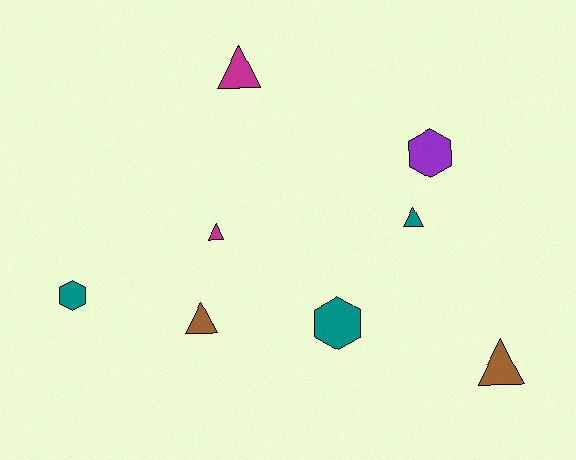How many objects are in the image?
There are 8 objects.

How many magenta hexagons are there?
There are no magenta hexagons.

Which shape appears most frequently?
Triangle, with 5 objects.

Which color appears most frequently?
Teal, with 3 objects.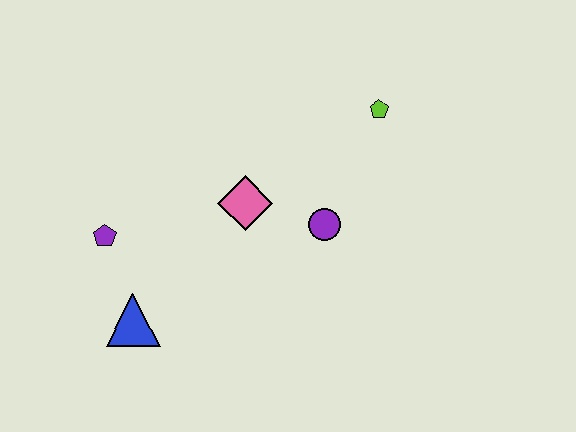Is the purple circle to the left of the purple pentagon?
No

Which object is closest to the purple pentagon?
The blue triangle is closest to the purple pentagon.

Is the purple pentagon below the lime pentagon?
Yes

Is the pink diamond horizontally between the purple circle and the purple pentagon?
Yes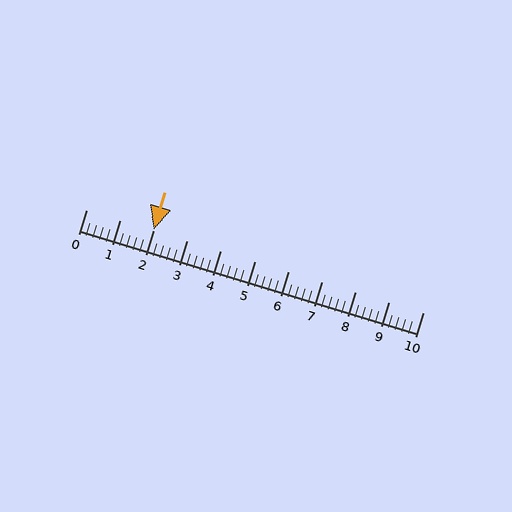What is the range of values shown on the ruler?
The ruler shows values from 0 to 10.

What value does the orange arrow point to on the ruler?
The orange arrow points to approximately 2.0.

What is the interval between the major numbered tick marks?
The major tick marks are spaced 1 units apart.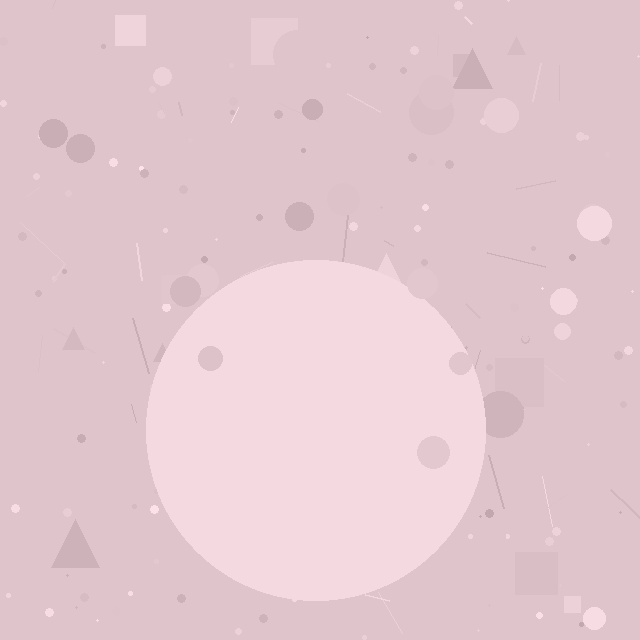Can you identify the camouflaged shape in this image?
The camouflaged shape is a circle.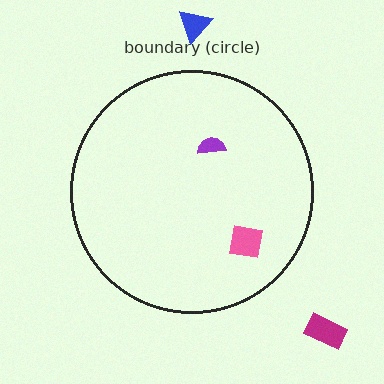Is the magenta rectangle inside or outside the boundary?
Outside.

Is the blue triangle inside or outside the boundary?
Outside.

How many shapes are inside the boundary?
2 inside, 2 outside.